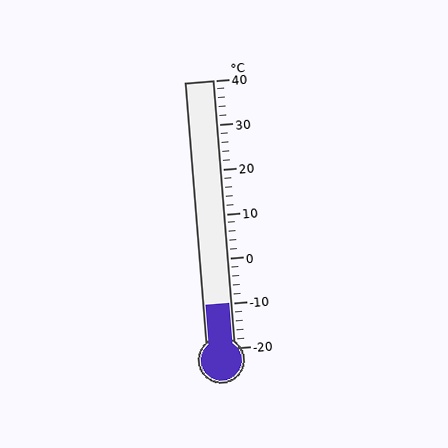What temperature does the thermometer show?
The thermometer shows approximately -10°C.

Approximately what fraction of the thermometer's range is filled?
The thermometer is filled to approximately 15% of its range.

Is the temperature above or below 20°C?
The temperature is below 20°C.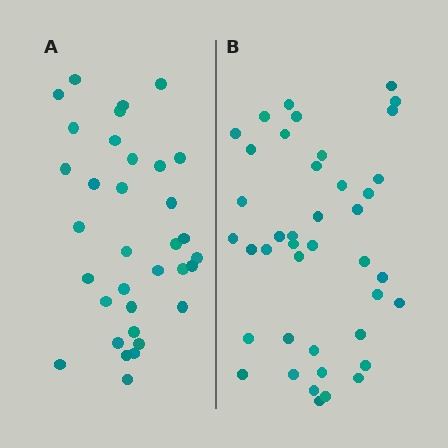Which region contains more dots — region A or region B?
Region B (the right region) has more dots.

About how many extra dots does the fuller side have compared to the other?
Region B has roughly 8 or so more dots than region A.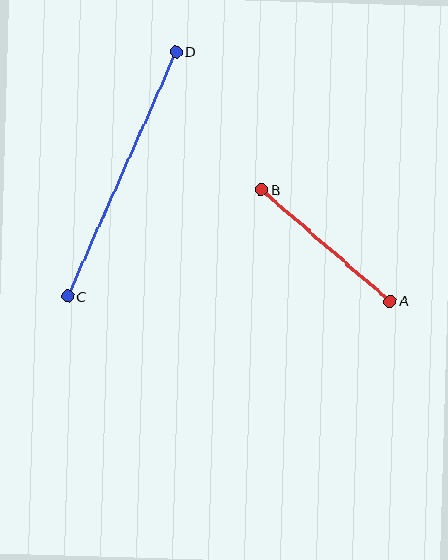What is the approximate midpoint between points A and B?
The midpoint is at approximately (326, 245) pixels.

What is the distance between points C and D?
The distance is approximately 267 pixels.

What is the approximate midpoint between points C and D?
The midpoint is at approximately (122, 174) pixels.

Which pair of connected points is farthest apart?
Points C and D are farthest apart.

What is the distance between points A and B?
The distance is approximately 170 pixels.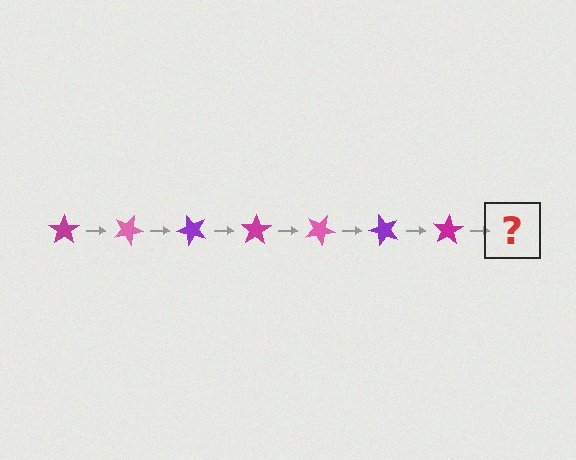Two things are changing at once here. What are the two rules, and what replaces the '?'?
The two rules are that it rotates 25 degrees each step and the color cycles through magenta, pink, and purple. The '?' should be a pink star, rotated 175 degrees from the start.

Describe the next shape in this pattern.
It should be a pink star, rotated 175 degrees from the start.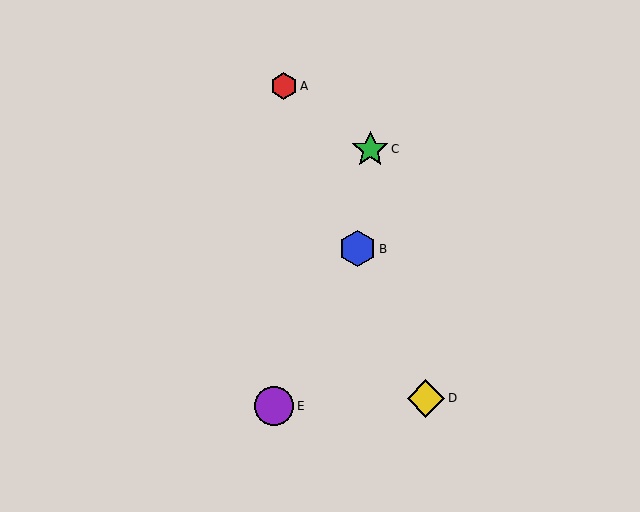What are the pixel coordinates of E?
Object E is at (274, 406).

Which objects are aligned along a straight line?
Objects A, B, D are aligned along a straight line.